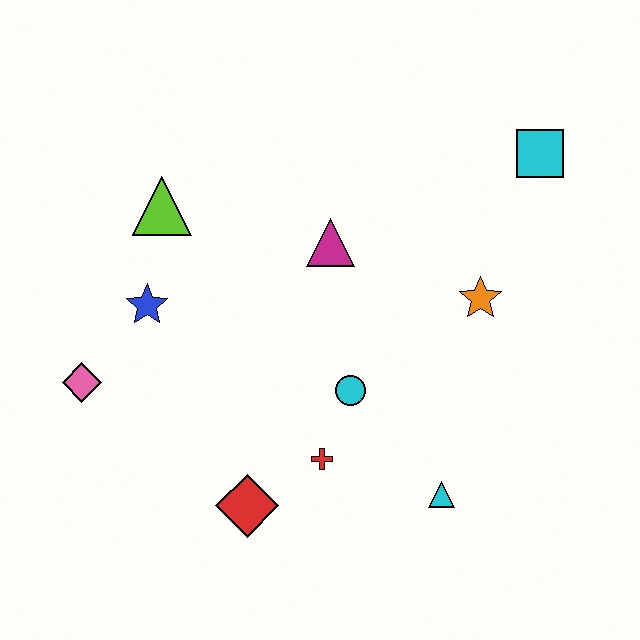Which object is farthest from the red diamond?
The cyan square is farthest from the red diamond.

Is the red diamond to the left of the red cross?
Yes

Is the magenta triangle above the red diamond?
Yes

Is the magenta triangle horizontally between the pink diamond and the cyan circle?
Yes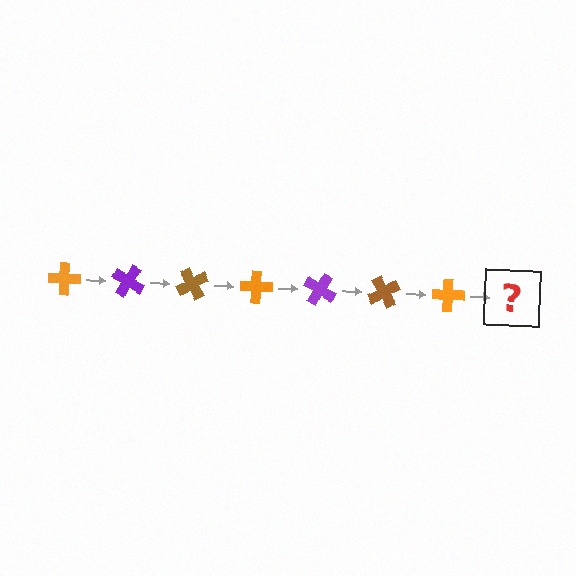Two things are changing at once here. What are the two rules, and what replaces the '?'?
The two rules are that it rotates 30 degrees each step and the color cycles through orange, purple, and brown. The '?' should be a purple cross, rotated 210 degrees from the start.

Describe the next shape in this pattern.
It should be a purple cross, rotated 210 degrees from the start.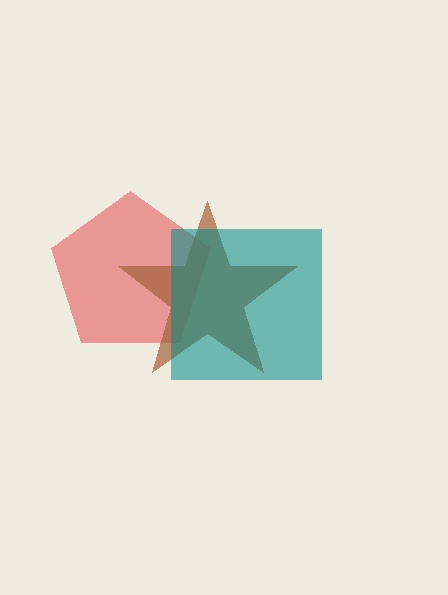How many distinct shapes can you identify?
There are 3 distinct shapes: a red pentagon, a brown star, a teal square.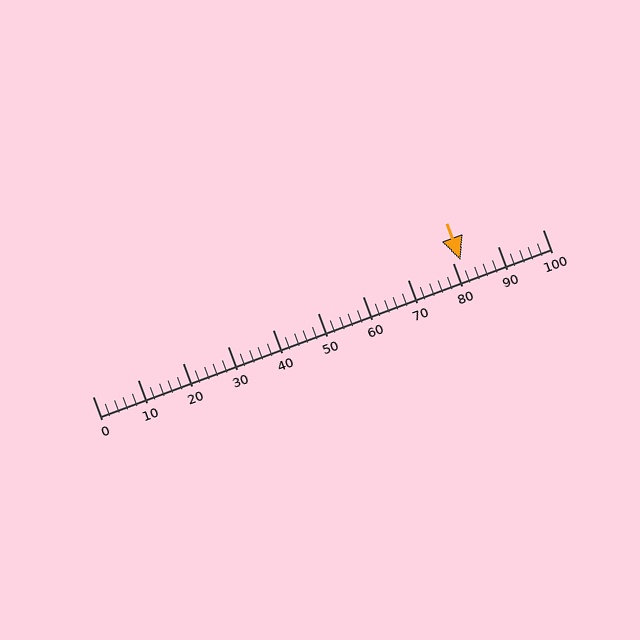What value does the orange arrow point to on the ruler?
The orange arrow points to approximately 82.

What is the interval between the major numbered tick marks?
The major tick marks are spaced 10 units apart.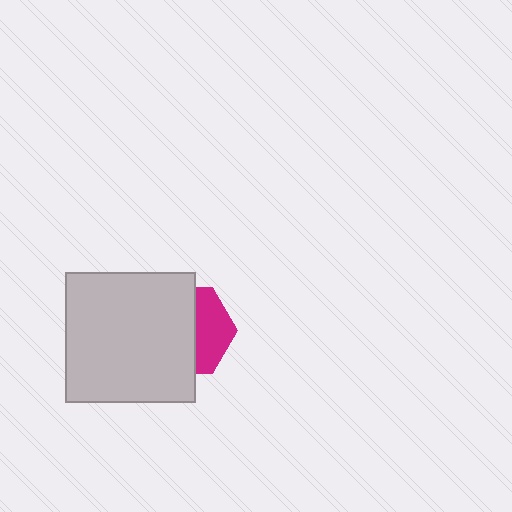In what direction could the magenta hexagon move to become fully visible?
The magenta hexagon could move right. That would shift it out from behind the light gray square entirely.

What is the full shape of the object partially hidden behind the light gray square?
The partially hidden object is a magenta hexagon.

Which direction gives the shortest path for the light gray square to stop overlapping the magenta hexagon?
Moving left gives the shortest separation.